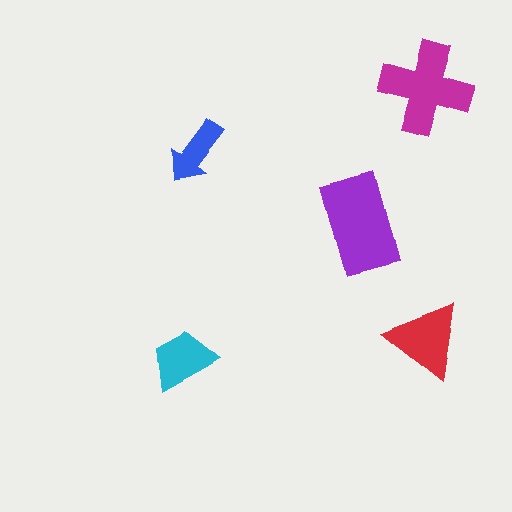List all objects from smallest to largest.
The blue arrow, the cyan trapezoid, the red triangle, the magenta cross, the purple rectangle.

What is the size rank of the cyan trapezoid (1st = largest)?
4th.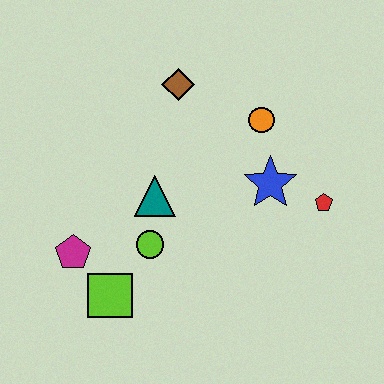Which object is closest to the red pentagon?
The blue star is closest to the red pentagon.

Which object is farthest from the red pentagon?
The magenta pentagon is farthest from the red pentagon.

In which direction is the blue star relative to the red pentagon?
The blue star is to the left of the red pentagon.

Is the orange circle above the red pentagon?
Yes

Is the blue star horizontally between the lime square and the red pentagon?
Yes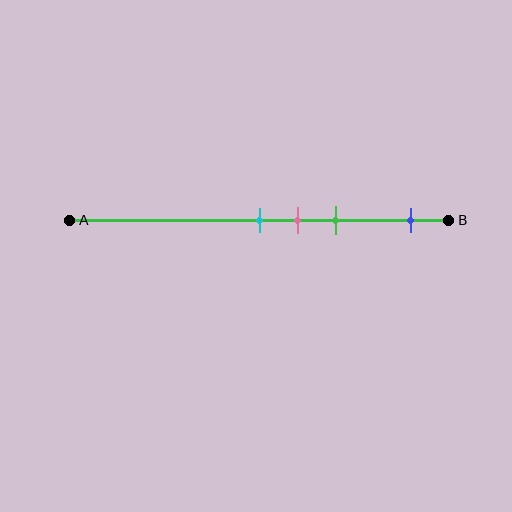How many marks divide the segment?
There are 4 marks dividing the segment.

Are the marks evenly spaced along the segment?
No, the marks are not evenly spaced.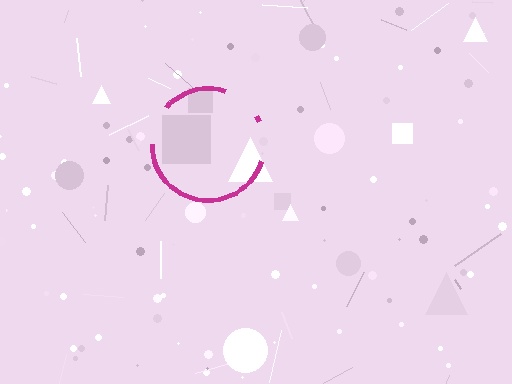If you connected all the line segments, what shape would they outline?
They would outline a circle.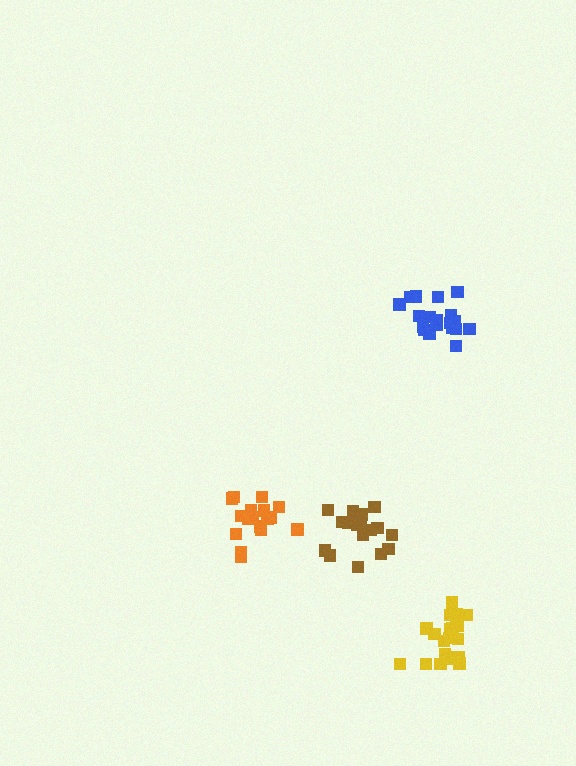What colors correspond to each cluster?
The clusters are colored: orange, blue, yellow, brown.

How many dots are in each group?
Group 1: 17 dots, Group 2: 20 dots, Group 3: 21 dots, Group 4: 18 dots (76 total).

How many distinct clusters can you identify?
There are 4 distinct clusters.